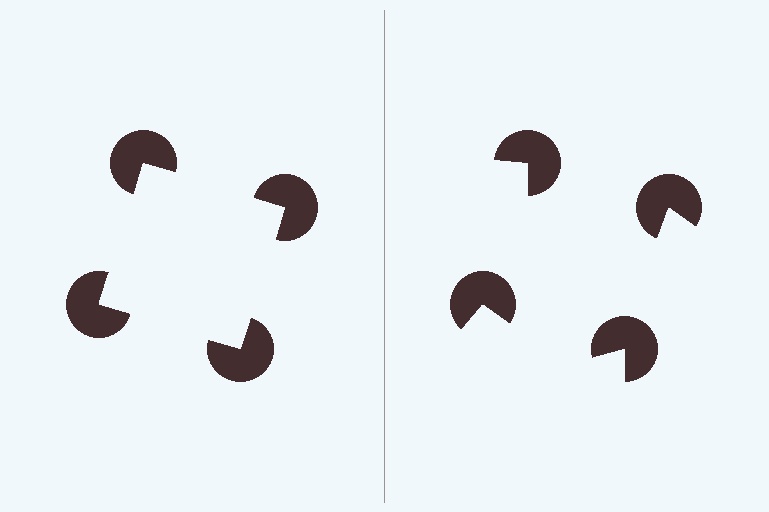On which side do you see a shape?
An illusory square appears on the left side. On the right side the wedge cuts are rotated, so no coherent shape forms.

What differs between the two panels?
The pac-man discs are positioned identically on both sides; only the wedge orientations differ. On the left they align to a square; on the right they are misaligned.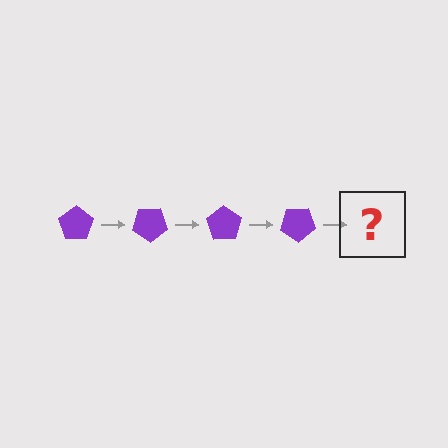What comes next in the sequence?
The next element should be a purple pentagon rotated 140 degrees.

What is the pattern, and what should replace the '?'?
The pattern is that the pentagon rotates 35 degrees each step. The '?' should be a purple pentagon rotated 140 degrees.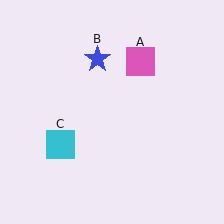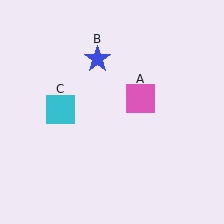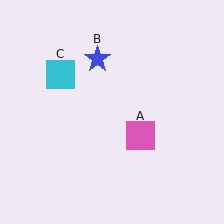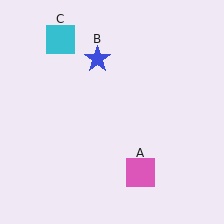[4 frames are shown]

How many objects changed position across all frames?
2 objects changed position: pink square (object A), cyan square (object C).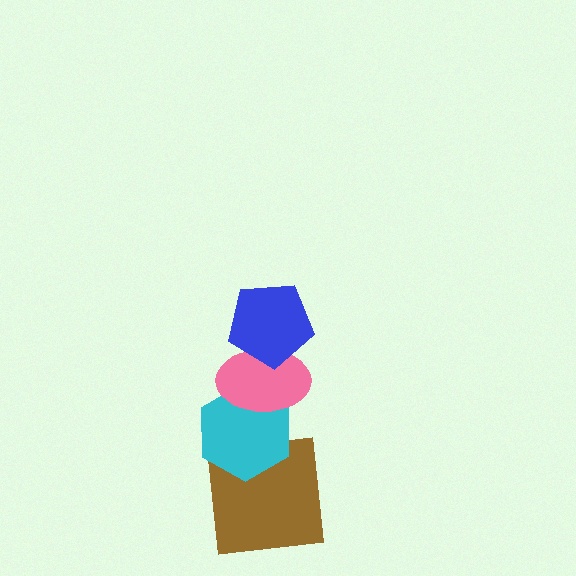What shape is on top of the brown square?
The cyan hexagon is on top of the brown square.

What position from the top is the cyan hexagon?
The cyan hexagon is 3rd from the top.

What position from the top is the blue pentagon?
The blue pentagon is 1st from the top.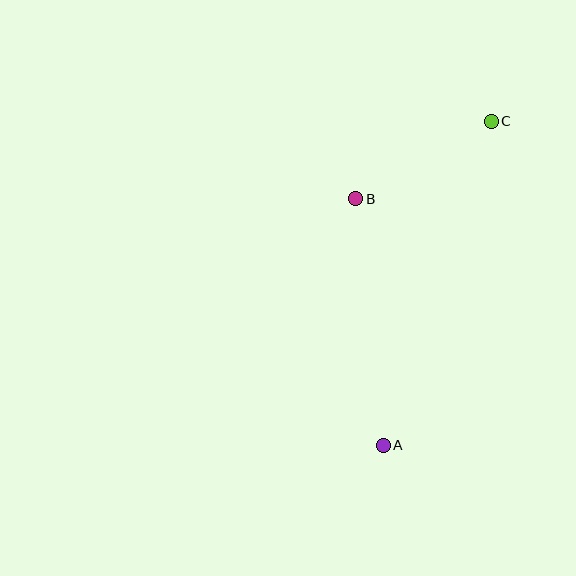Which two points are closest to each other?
Points B and C are closest to each other.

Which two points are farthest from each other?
Points A and C are farthest from each other.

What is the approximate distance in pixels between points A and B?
The distance between A and B is approximately 248 pixels.